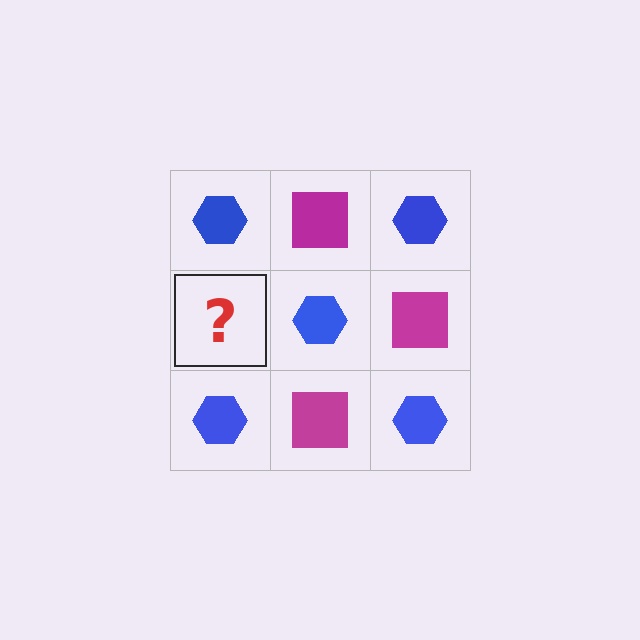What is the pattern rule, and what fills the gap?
The rule is that it alternates blue hexagon and magenta square in a checkerboard pattern. The gap should be filled with a magenta square.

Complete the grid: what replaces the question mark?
The question mark should be replaced with a magenta square.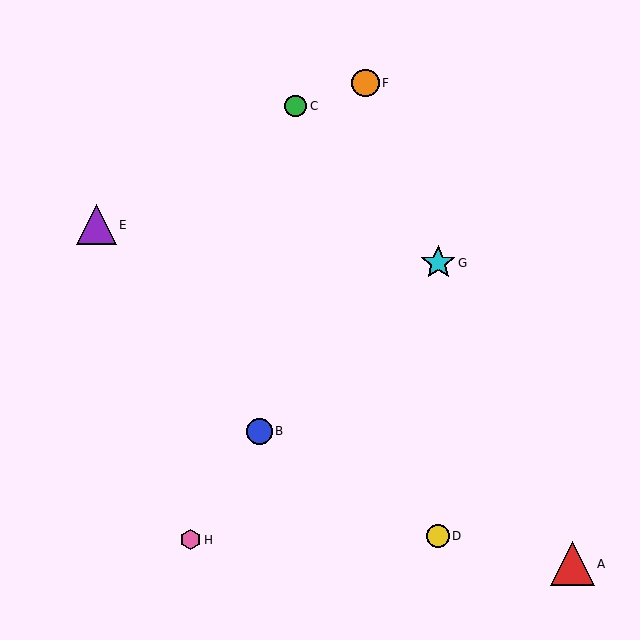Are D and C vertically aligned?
No, D is at x≈438 and C is at x≈296.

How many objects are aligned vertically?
2 objects (D, G) are aligned vertically.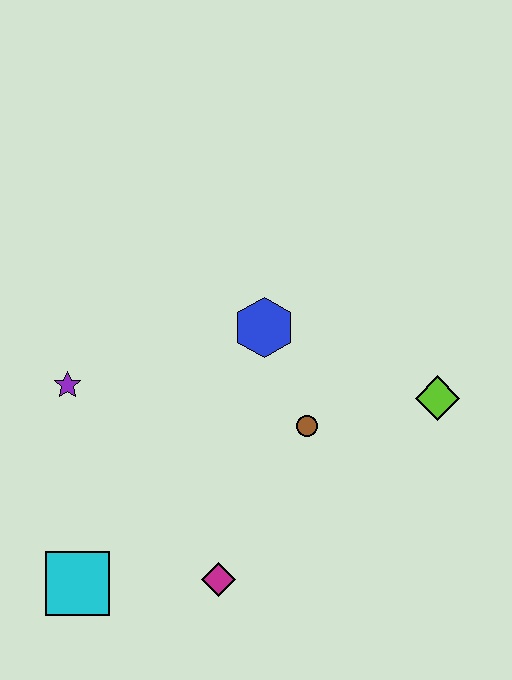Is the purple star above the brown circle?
Yes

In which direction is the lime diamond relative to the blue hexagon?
The lime diamond is to the right of the blue hexagon.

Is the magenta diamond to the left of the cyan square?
No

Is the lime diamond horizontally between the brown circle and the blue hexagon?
No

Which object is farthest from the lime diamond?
The cyan square is farthest from the lime diamond.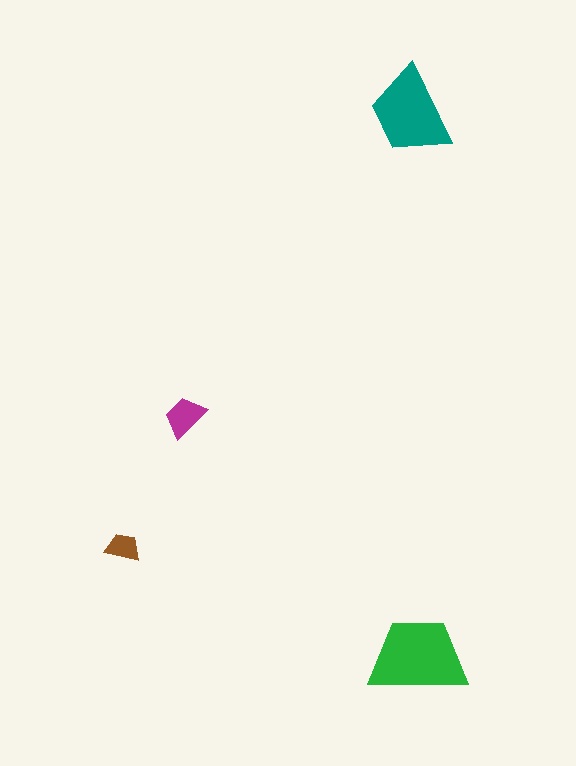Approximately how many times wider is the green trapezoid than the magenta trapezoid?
About 2.5 times wider.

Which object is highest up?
The teal trapezoid is topmost.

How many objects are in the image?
There are 4 objects in the image.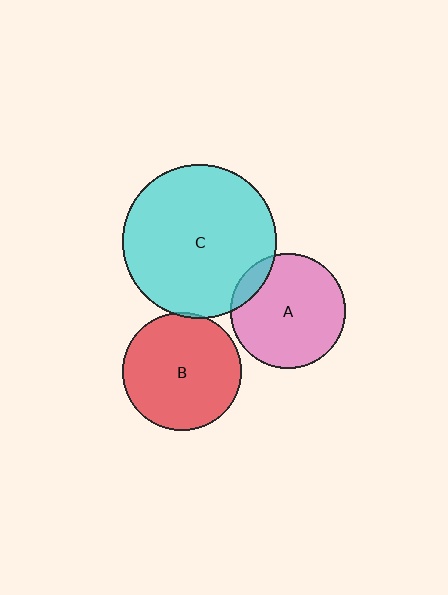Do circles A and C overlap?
Yes.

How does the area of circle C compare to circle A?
Approximately 1.8 times.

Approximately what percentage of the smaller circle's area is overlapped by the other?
Approximately 10%.